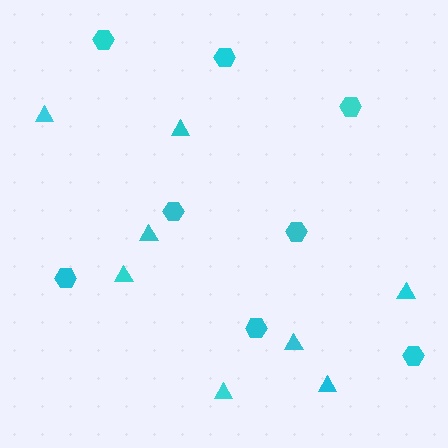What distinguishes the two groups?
There are 2 groups: one group of triangles (8) and one group of hexagons (8).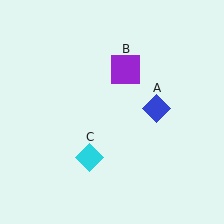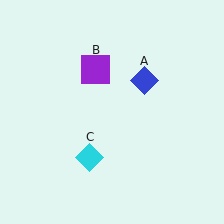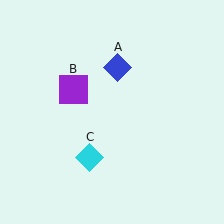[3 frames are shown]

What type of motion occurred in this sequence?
The blue diamond (object A), purple square (object B) rotated counterclockwise around the center of the scene.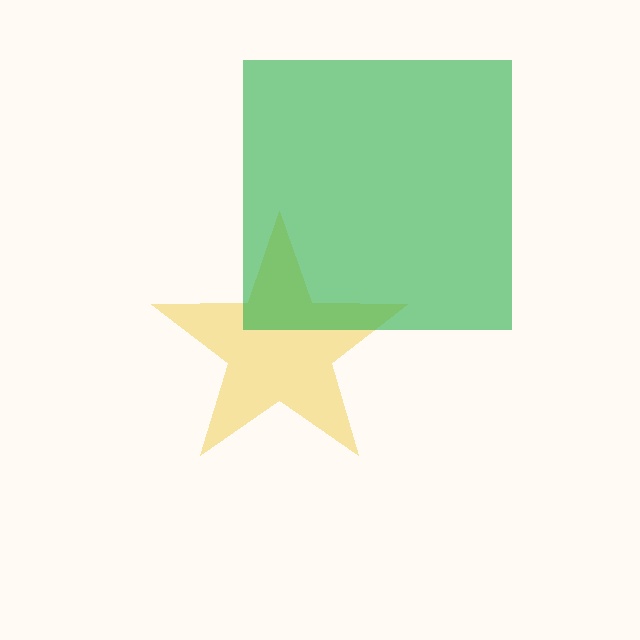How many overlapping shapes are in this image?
There are 2 overlapping shapes in the image.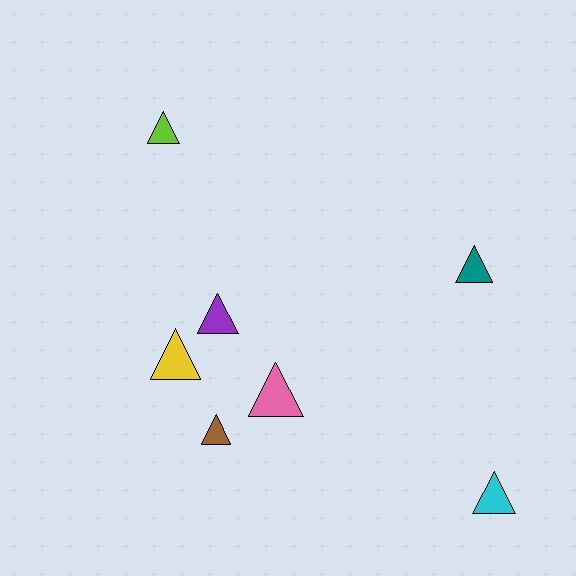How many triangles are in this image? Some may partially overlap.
There are 7 triangles.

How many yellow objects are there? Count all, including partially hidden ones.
There is 1 yellow object.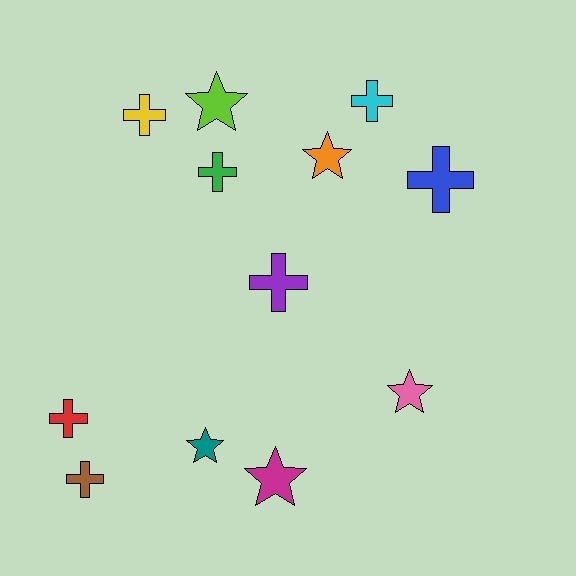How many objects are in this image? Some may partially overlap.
There are 12 objects.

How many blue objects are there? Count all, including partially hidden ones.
There is 1 blue object.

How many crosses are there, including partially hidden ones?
There are 7 crosses.